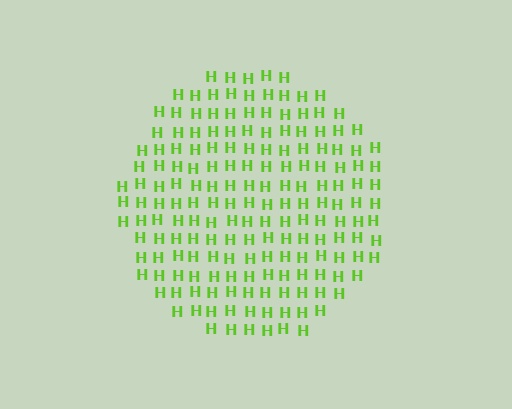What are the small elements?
The small elements are letter H's.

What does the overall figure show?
The overall figure shows a circle.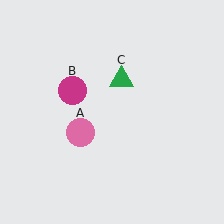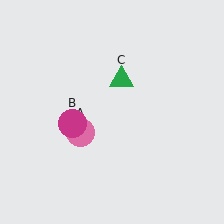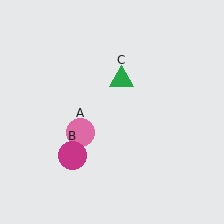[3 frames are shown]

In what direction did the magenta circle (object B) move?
The magenta circle (object B) moved down.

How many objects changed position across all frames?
1 object changed position: magenta circle (object B).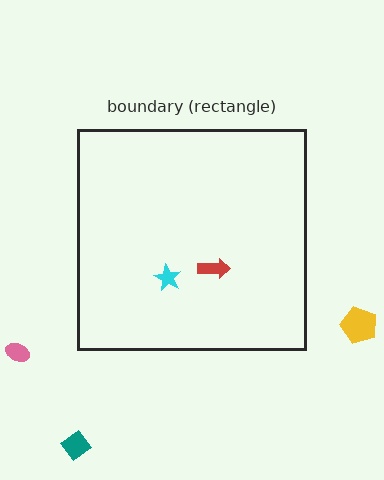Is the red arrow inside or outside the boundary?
Inside.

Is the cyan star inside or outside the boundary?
Inside.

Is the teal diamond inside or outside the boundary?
Outside.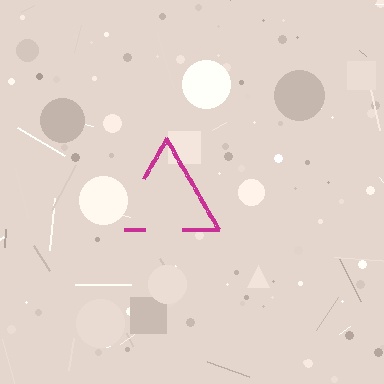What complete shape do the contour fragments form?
The contour fragments form a triangle.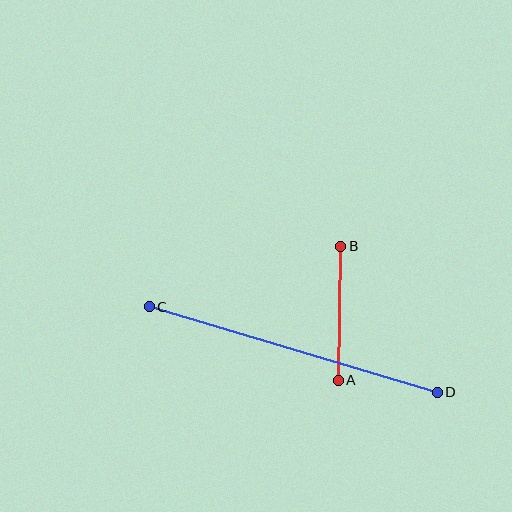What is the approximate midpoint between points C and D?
The midpoint is at approximately (293, 350) pixels.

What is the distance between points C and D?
The distance is approximately 301 pixels.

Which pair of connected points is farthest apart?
Points C and D are farthest apart.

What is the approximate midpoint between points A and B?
The midpoint is at approximately (339, 313) pixels.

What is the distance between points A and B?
The distance is approximately 134 pixels.